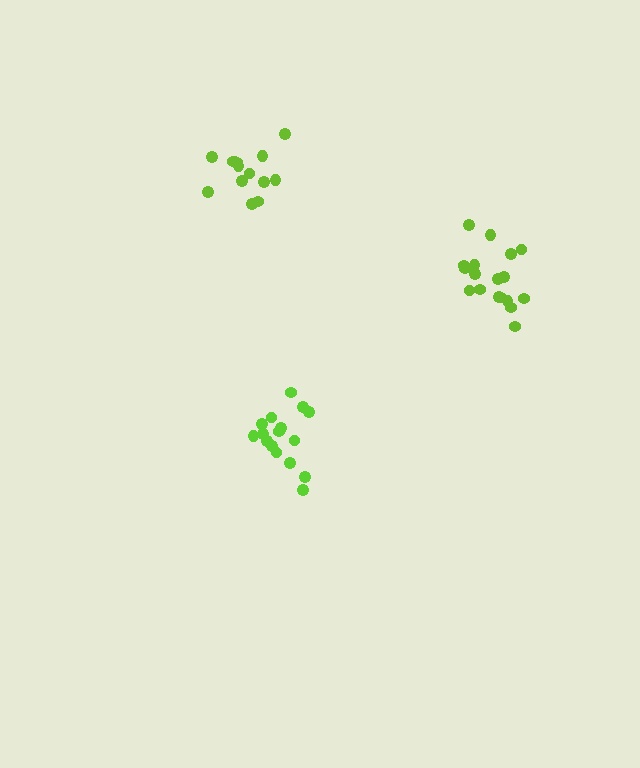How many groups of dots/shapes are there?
There are 3 groups.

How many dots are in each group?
Group 1: 14 dots, Group 2: 16 dots, Group 3: 18 dots (48 total).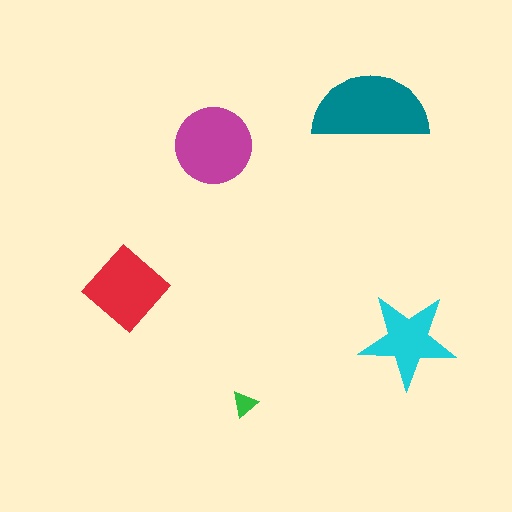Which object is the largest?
The teal semicircle.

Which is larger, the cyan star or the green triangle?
The cyan star.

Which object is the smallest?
The green triangle.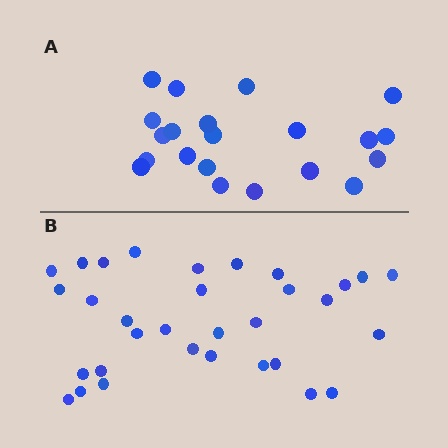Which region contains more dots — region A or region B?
Region B (the bottom region) has more dots.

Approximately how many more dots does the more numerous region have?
Region B has roughly 12 or so more dots than region A.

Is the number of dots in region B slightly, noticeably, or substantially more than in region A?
Region B has substantially more. The ratio is roughly 1.5 to 1.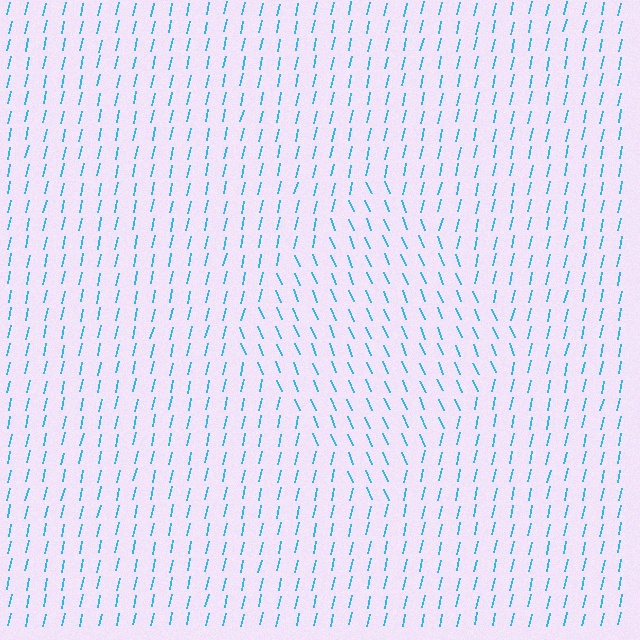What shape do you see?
I see a diamond.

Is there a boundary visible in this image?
Yes, there is a texture boundary formed by a change in line orientation.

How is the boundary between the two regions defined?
The boundary is defined purely by a change in line orientation (approximately 35 degrees difference). All lines are the same color and thickness.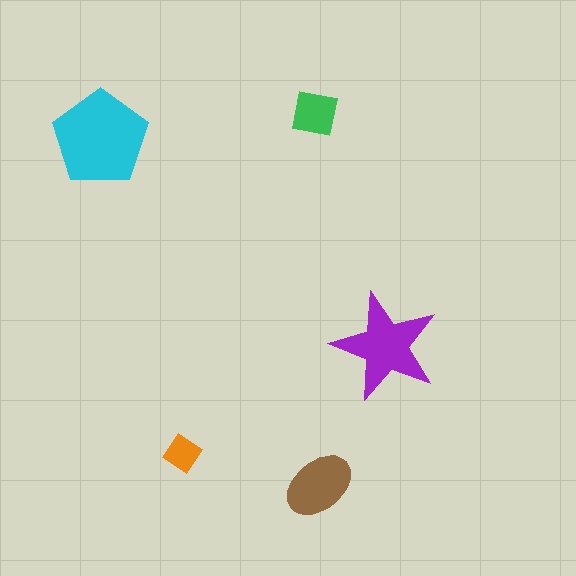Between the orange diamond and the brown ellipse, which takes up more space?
The brown ellipse.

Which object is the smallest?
The orange diamond.